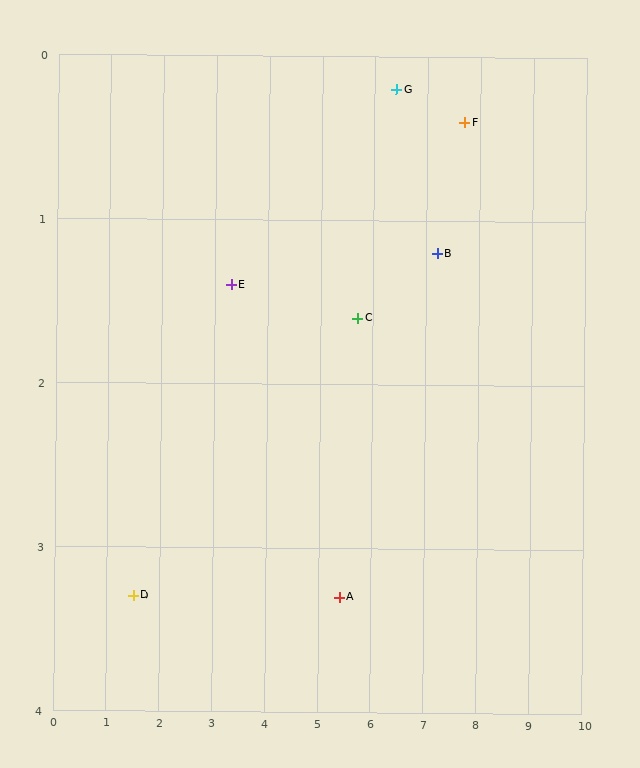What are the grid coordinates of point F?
Point F is at approximately (7.7, 0.4).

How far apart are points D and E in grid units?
Points D and E are about 2.6 grid units apart.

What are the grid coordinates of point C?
Point C is at approximately (5.7, 1.6).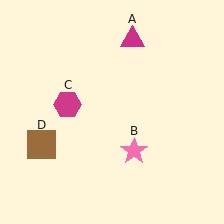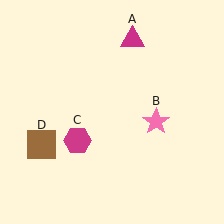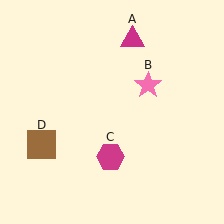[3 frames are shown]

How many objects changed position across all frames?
2 objects changed position: pink star (object B), magenta hexagon (object C).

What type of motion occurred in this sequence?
The pink star (object B), magenta hexagon (object C) rotated counterclockwise around the center of the scene.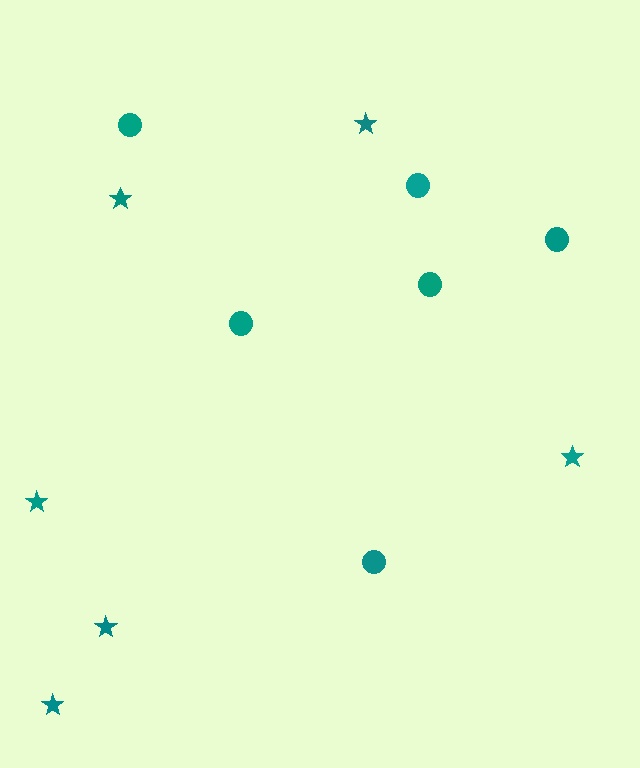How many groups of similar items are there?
There are 2 groups: one group of stars (6) and one group of circles (6).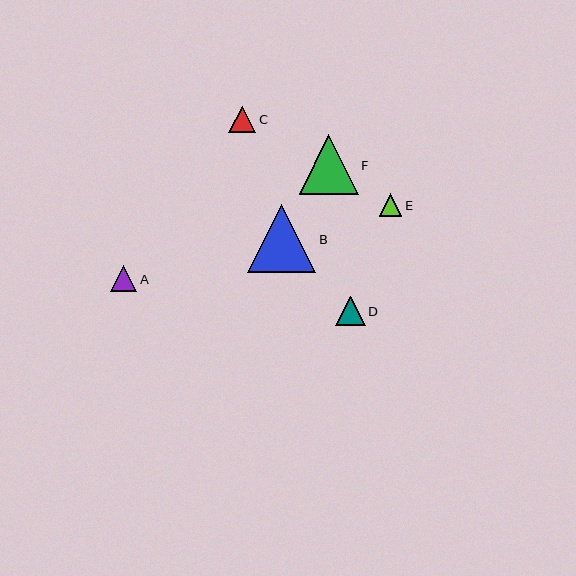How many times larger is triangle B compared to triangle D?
Triangle B is approximately 2.3 times the size of triangle D.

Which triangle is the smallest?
Triangle E is the smallest with a size of approximately 22 pixels.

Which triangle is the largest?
Triangle B is the largest with a size of approximately 68 pixels.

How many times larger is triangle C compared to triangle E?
Triangle C is approximately 1.2 times the size of triangle E.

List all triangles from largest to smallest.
From largest to smallest: B, F, D, C, A, E.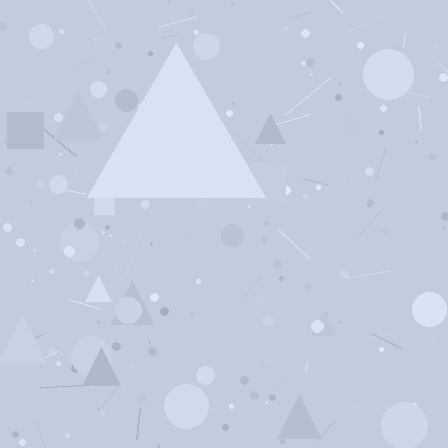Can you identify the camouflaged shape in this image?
The camouflaged shape is a triangle.